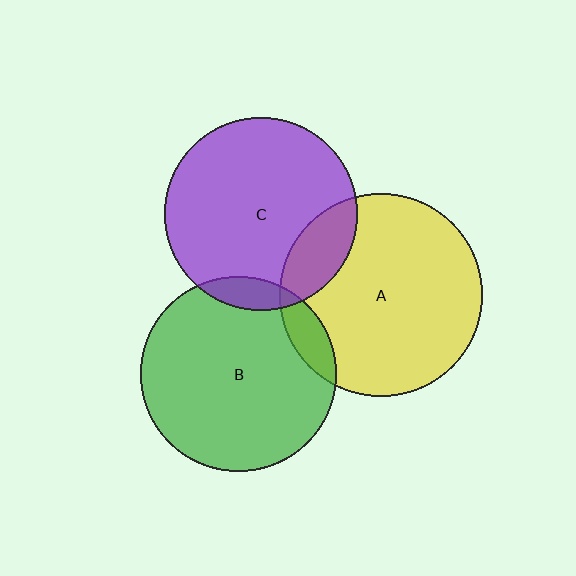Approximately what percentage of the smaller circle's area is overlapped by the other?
Approximately 10%.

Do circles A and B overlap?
Yes.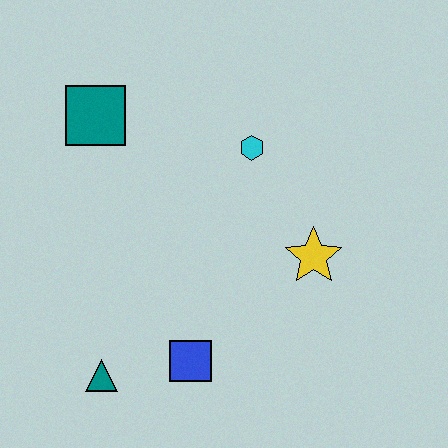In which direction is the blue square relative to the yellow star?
The blue square is to the left of the yellow star.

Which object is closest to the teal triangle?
The blue square is closest to the teal triangle.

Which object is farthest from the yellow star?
The teal square is farthest from the yellow star.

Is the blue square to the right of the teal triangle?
Yes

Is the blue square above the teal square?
No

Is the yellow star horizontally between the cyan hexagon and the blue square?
No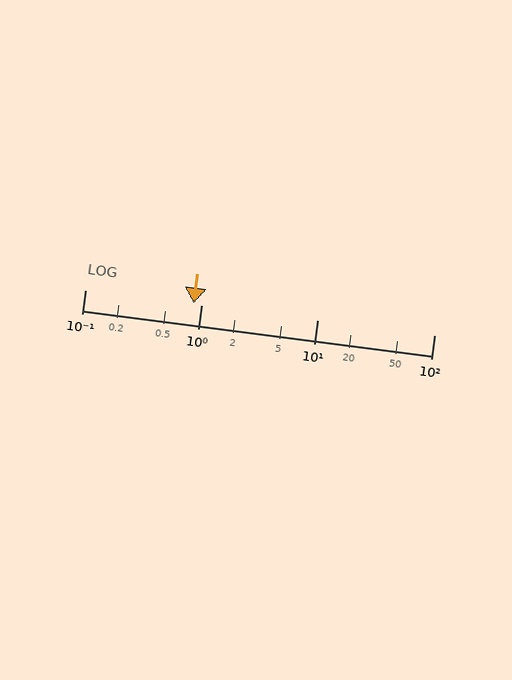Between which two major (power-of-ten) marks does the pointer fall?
The pointer is between 0.1 and 1.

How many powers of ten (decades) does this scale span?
The scale spans 3 decades, from 0.1 to 100.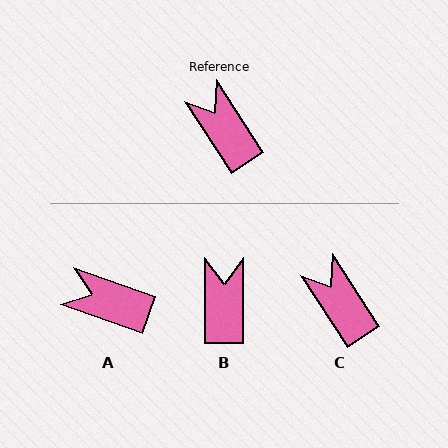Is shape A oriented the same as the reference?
No, it is off by about 37 degrees.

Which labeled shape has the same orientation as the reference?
C.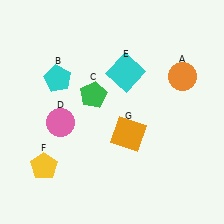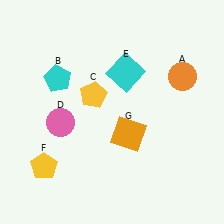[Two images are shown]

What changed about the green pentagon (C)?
In Image 1, C is green. In Image 2, it changed to yellow.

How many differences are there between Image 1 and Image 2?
There is 1 difference between the two images.